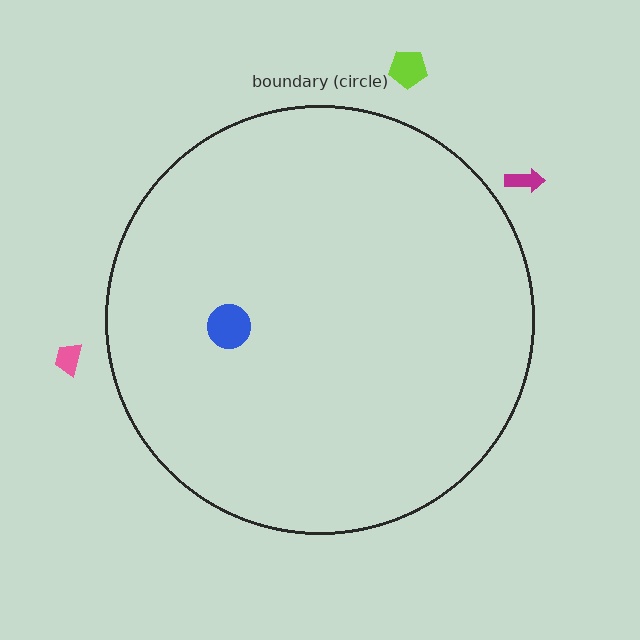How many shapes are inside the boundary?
1 inside, 3 outside.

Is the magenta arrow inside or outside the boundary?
Outside.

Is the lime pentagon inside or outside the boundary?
Outside.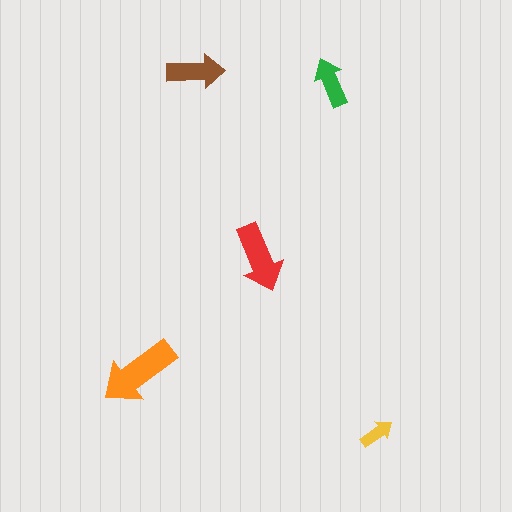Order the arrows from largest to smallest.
the orange one, the red one, the brown one, the green one, the yellow one.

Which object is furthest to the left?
The orange arrow is leftmost.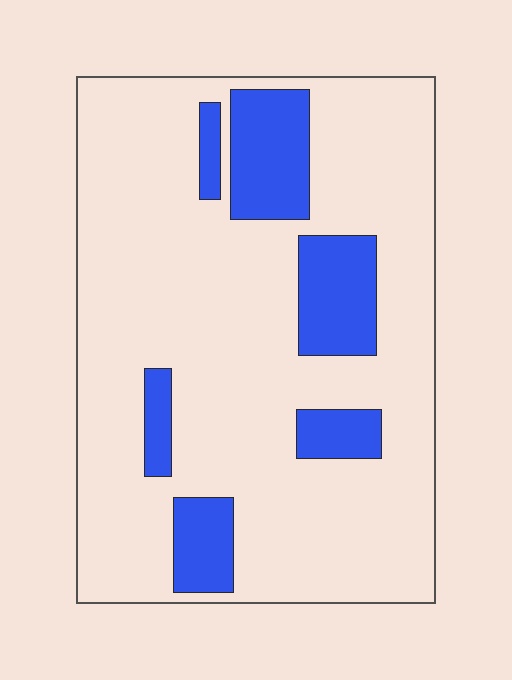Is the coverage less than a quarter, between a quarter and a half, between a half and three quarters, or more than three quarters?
Less than a quarter.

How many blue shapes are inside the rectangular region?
6.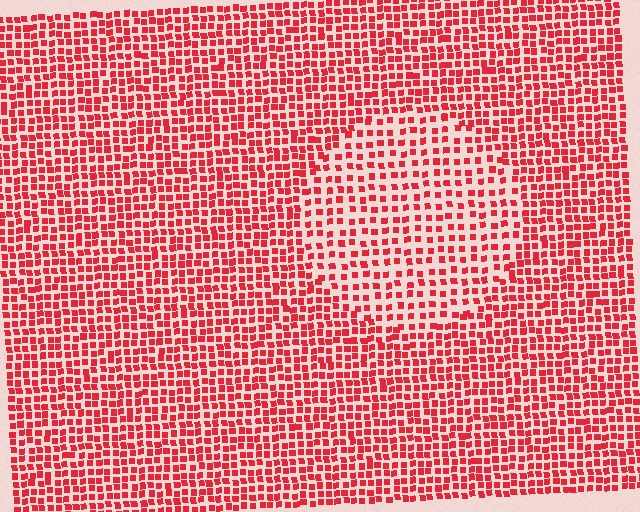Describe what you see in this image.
The image contains small red elements arranged at two different densities. A circle-shaped region is visible where the elements are less densely packed than the surrounding area.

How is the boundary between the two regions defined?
The boundary is defined by a change in element density (approximately 1.7x ratio). All elements are the same color, size, and shape.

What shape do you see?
I see a circle.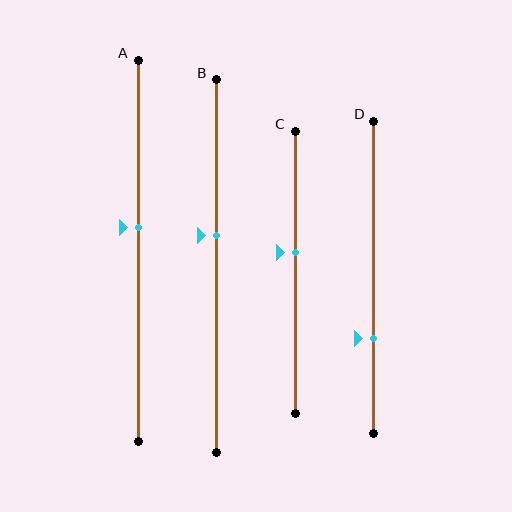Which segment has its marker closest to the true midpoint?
Segment A has its marker closest to the true midpoint.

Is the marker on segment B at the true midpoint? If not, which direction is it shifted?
No, the marker on segment B is shifted upward by about 8% of the segment length.